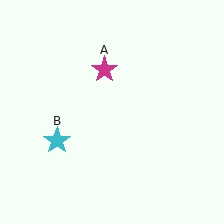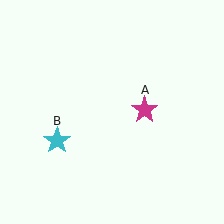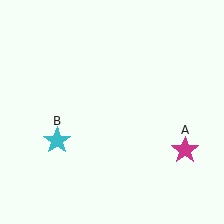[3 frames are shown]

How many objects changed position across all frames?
1 object changed position: magenta star (object A).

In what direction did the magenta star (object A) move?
The magenta star (object A) moved down and to the right.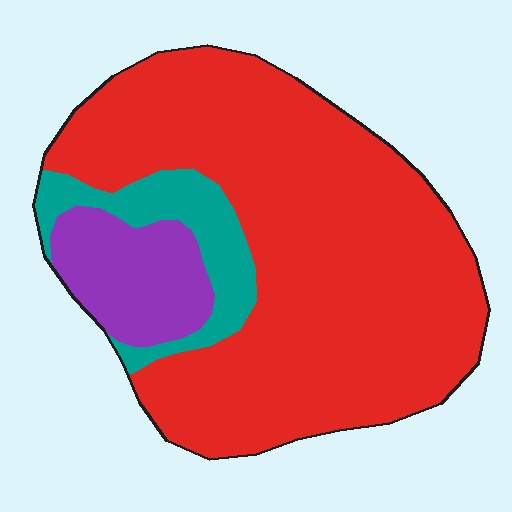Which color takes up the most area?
Red, at roughly 75%.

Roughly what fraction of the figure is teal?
Teal covers about 10% of the figure.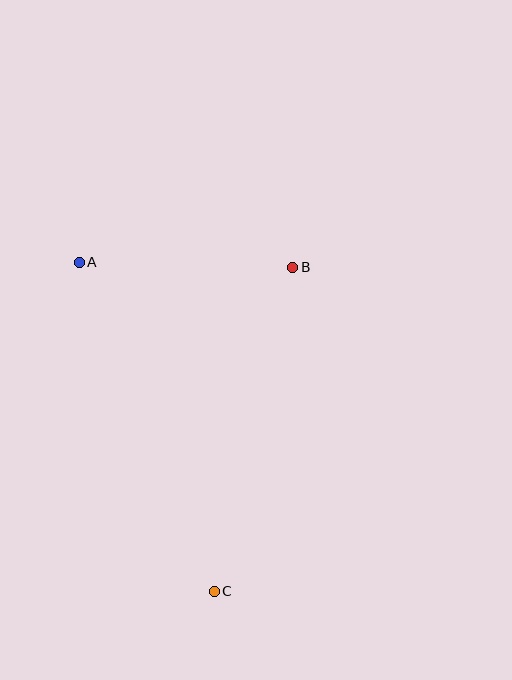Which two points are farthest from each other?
Points A and C are farthest from each other.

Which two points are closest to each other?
Points A and B are closest to each other.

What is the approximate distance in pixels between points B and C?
The distance between B and C is approximately 333 pixels.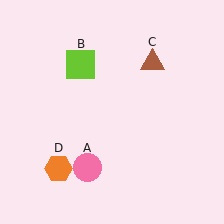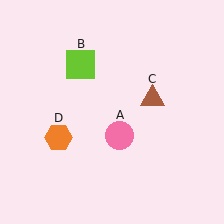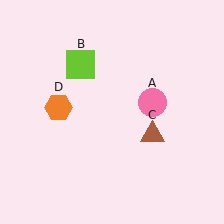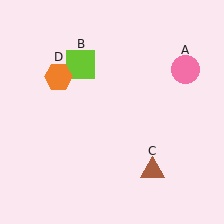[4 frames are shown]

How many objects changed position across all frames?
3 objects changed position: pink circle (object A), brown triangle (object C), orange hexagon (object D).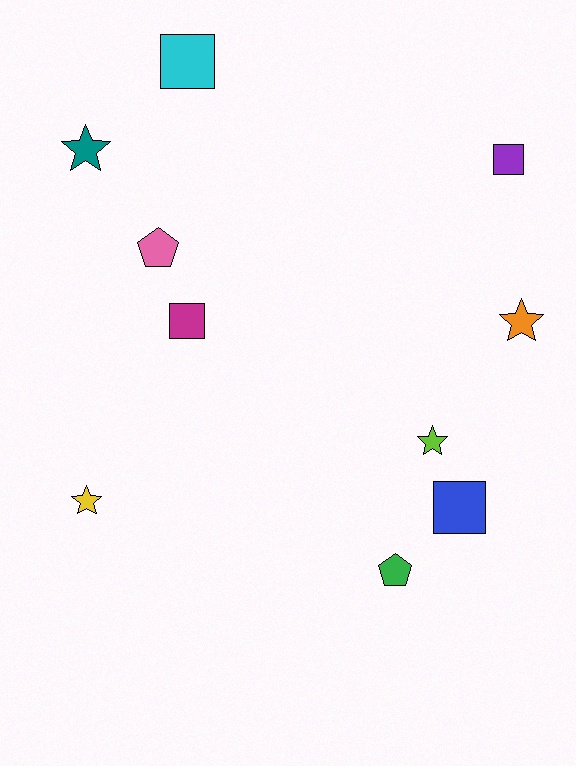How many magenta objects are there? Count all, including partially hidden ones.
There is 1 magenta object.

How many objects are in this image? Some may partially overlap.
There are 10 objects.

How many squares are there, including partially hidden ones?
There are 4 squares.